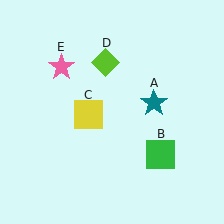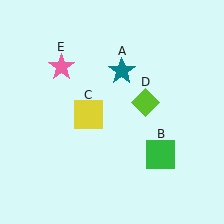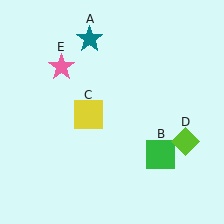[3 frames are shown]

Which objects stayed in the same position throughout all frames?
Green square (object B) and yellow square (object C) and pink star (object E) remained stationary.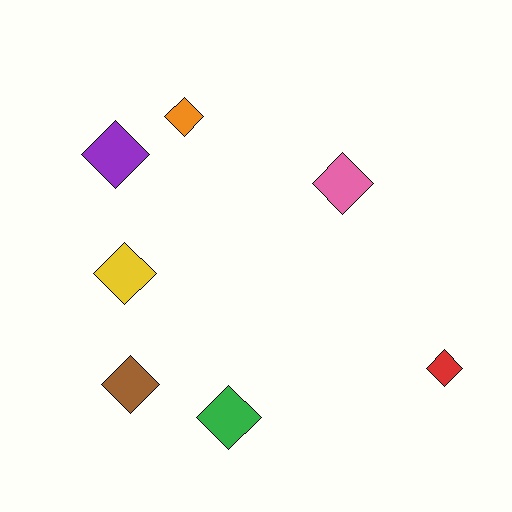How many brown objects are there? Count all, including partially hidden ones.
There is 1 brown object.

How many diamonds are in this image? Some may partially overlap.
There are 7 diamonds.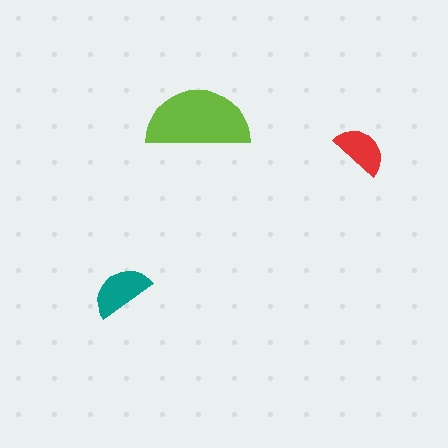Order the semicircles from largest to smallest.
the lime one, the teal one, the red one.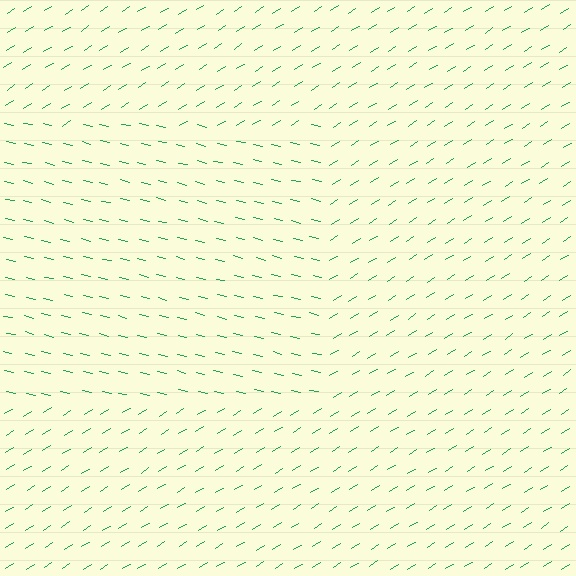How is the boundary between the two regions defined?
The boundary is defined purely by a change in line orientation (approximately 45 degrees difference). All lines are the same color and thickness.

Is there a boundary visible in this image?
Yes, there is a texture boundary formed by a change in line orientation.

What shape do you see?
I see a rectangle.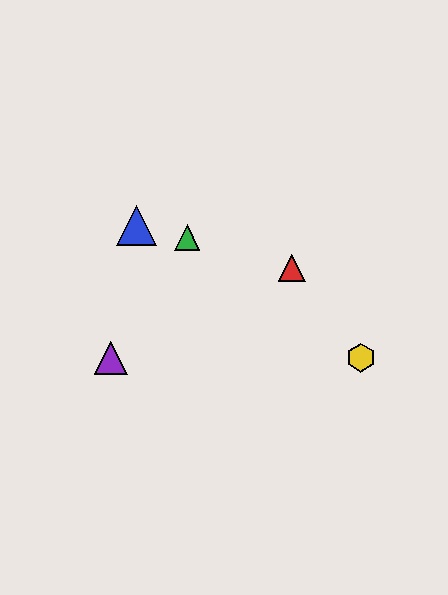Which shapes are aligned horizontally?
The yellow hexagon, the purple triangle are aligned horizontally.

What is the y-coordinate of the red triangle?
The red triangle is at y≈268.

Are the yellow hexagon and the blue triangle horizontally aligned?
No, the yellow hexagon is at y≈358 and the blue triangle is at y≈225.